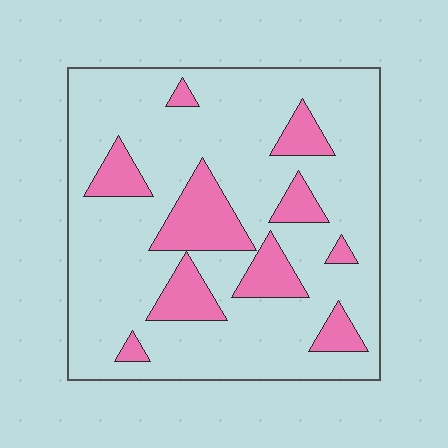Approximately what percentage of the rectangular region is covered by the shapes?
Approximately 20%.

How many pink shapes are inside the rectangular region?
10.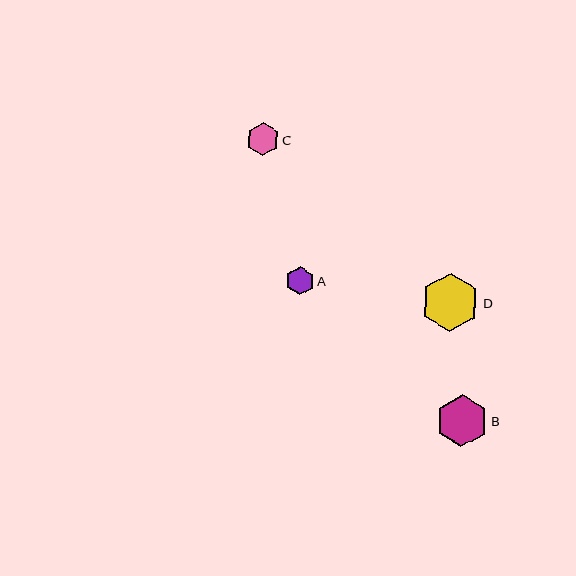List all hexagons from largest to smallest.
From largest to smallest: D, B, C, A.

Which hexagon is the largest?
Hexagon D is the largest with a size of approximately 58 pixels.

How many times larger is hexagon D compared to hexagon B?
Hexagon D is approximately 1.1 times the size of hexagon B.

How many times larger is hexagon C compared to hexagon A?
Hexagon C is approximately 1.1 times the size of hexagon A.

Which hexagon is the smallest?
Hexagon A is the smallest with a size of approximately 29 pixels.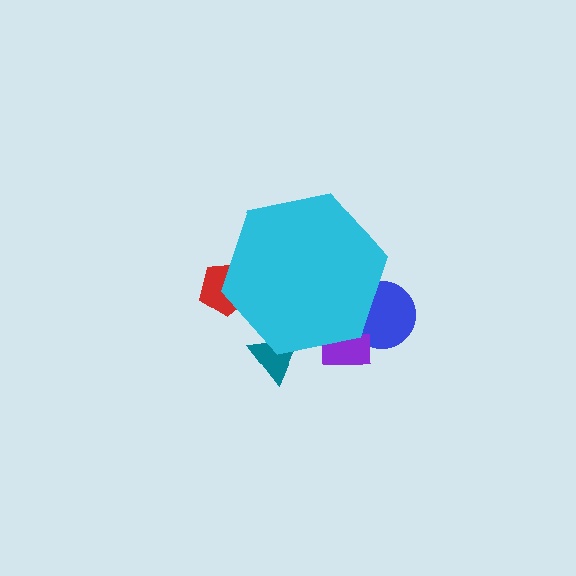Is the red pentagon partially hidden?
Yes, the red pentagon is partially hidden behind the cyan hexagon.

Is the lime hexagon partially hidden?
Yes, the lime hexagon is partially hidden behind the cyan hexagon.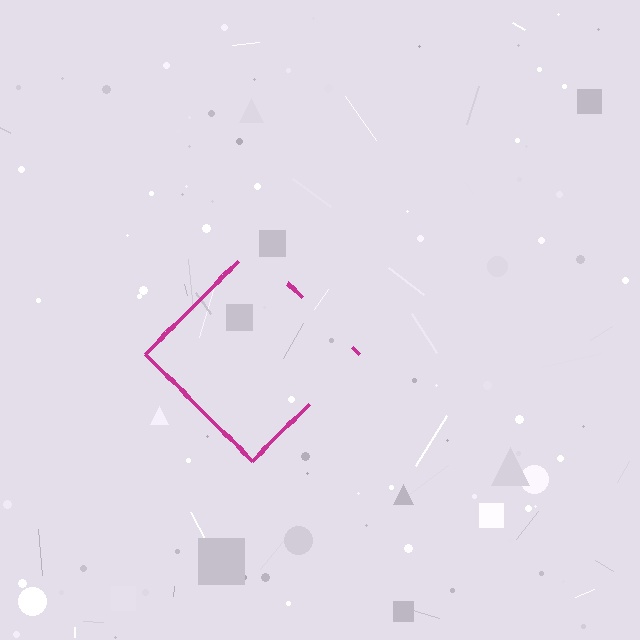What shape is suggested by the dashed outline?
The dashed outline suggests a diamond.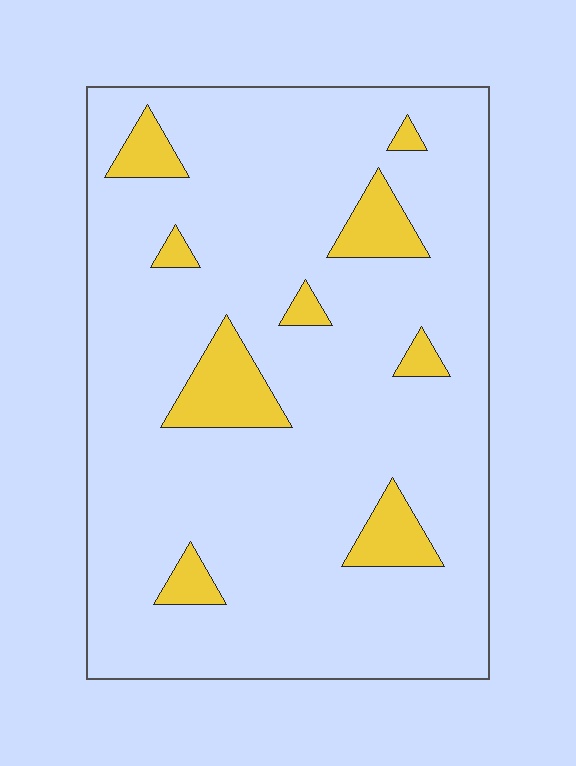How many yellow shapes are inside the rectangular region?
9.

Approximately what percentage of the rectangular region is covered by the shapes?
Approximately 10%.